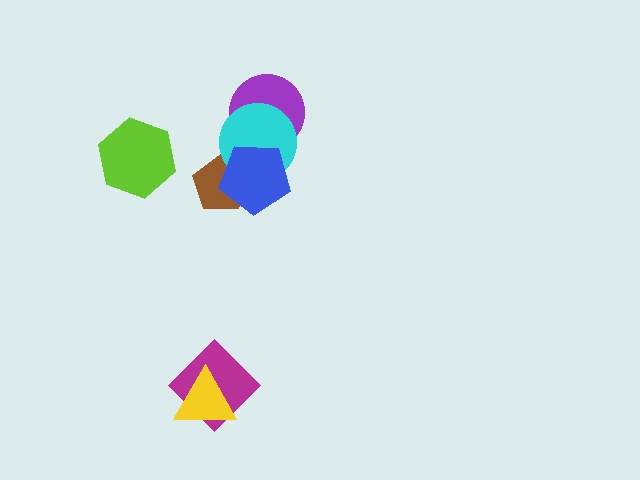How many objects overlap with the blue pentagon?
3 objects overlap with the blue pentagon.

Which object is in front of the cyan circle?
The blue pentagon is in front of the cyan circle.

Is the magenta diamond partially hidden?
Yes, it is partially covered by another shape.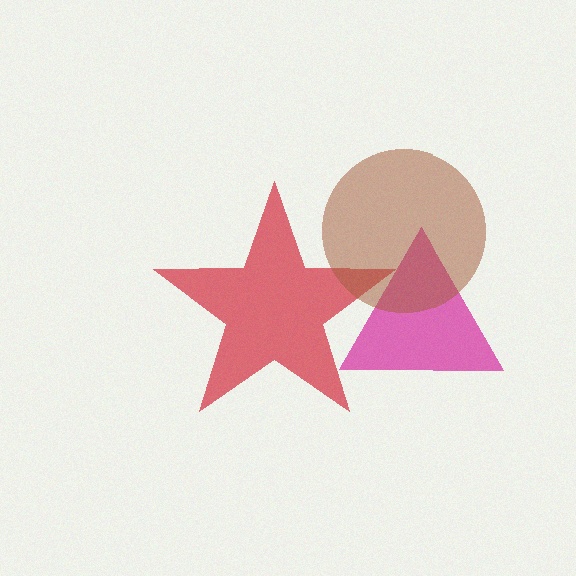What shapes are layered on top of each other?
The layered shapes are: a red star, a magenta triangle, a brown circle.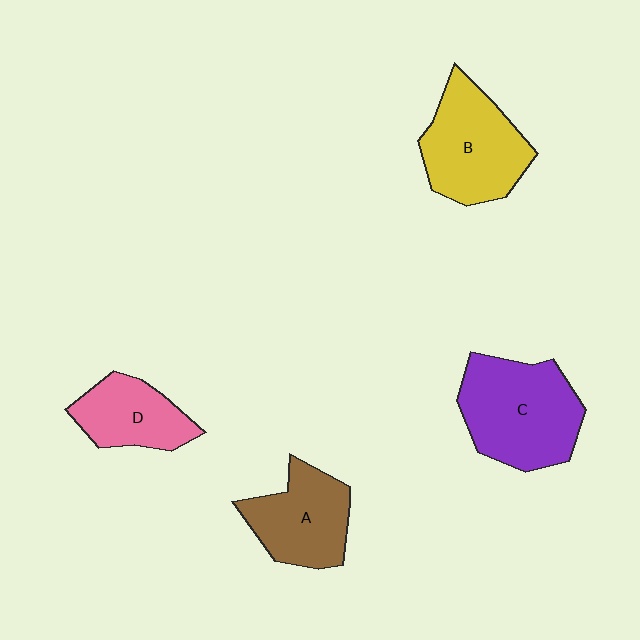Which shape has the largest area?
Shape C (purple).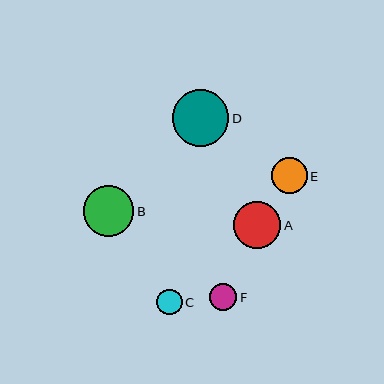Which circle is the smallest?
Circle C is the smallest with a size of approximately 25 pixels.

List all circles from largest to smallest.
From largest to smallest: D, B, A, E, F, C.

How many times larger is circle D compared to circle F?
Circle D is approximately 2.1 times the size of circle F.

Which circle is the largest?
Circle D is the largest with a size of approximately 57 pixels.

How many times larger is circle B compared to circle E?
Circle B is approximately 1.4 times the size of circle E.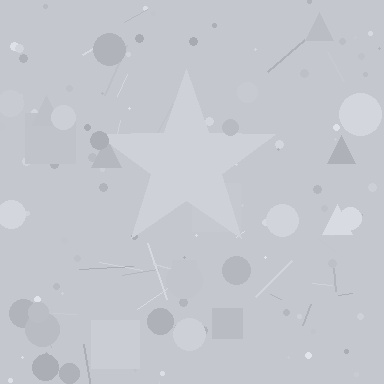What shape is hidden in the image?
A star is hidden in the image.